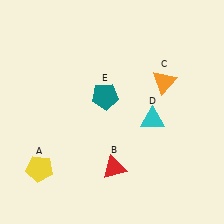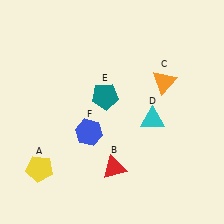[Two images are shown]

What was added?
A blue hexagon (F) was added in Image 2.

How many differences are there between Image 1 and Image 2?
There is 1 difference between the two images.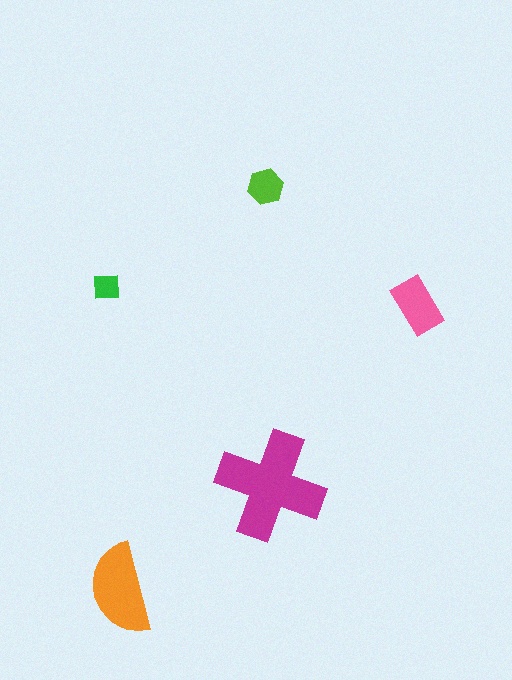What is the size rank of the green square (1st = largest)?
5th.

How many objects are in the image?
There are 5 objects in the image.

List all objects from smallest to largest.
The green square, the lime hexagon, the pink rectangle, the orange semicircle, the magenta cross.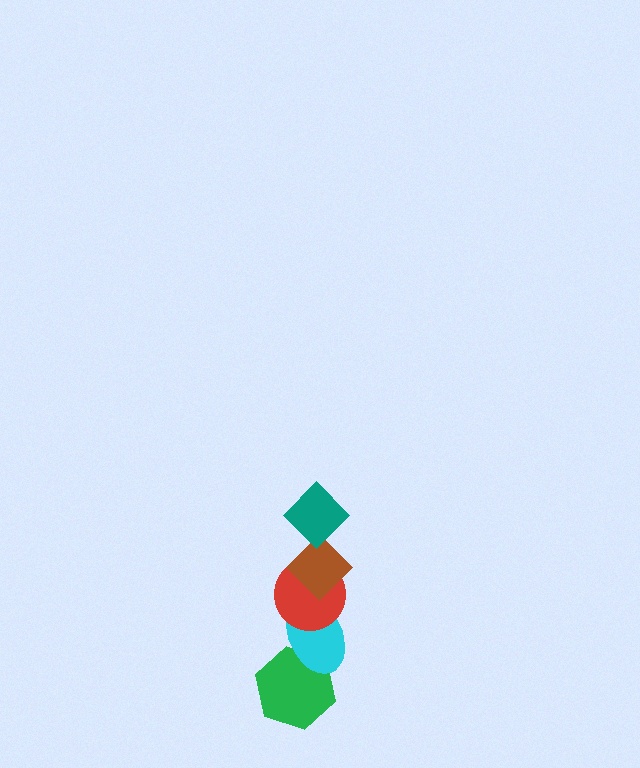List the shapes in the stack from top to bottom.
From top to bottom: the teal diamond, the brown diamond, the red circle, the cyan ellipse, the green hexagon.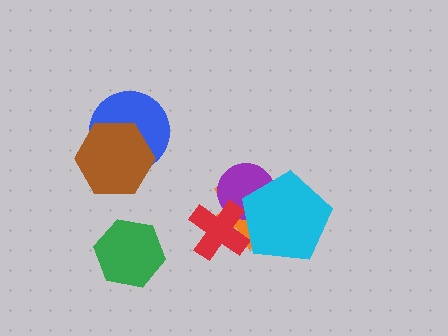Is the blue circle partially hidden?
Yes, it is partially covered by another shape.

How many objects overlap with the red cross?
3 objects overlap with the red cross.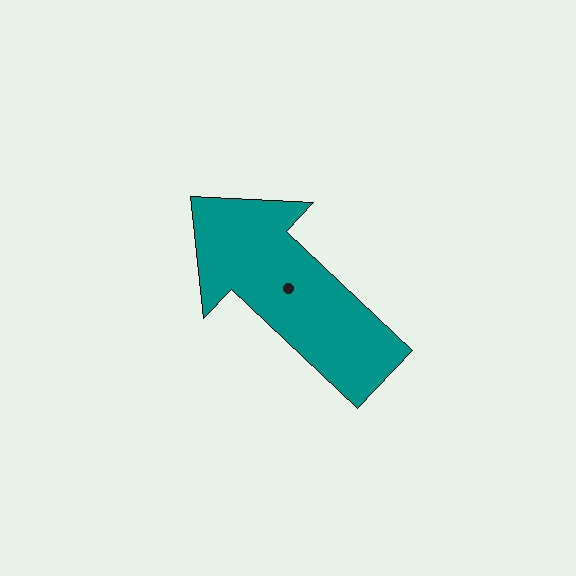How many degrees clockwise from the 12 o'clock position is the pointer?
Approximately 313 degrees.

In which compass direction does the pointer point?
Northwest.